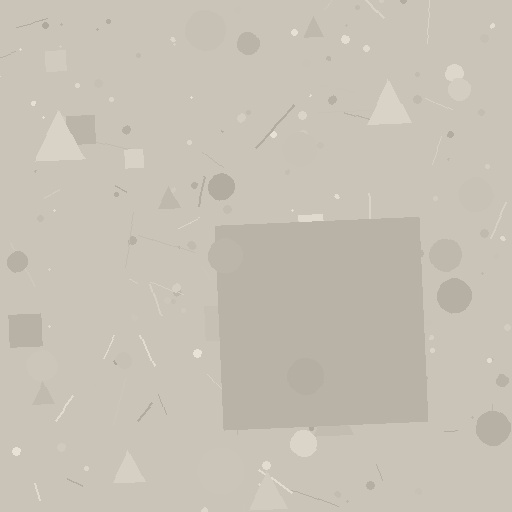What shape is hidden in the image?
A square is hidden in the image.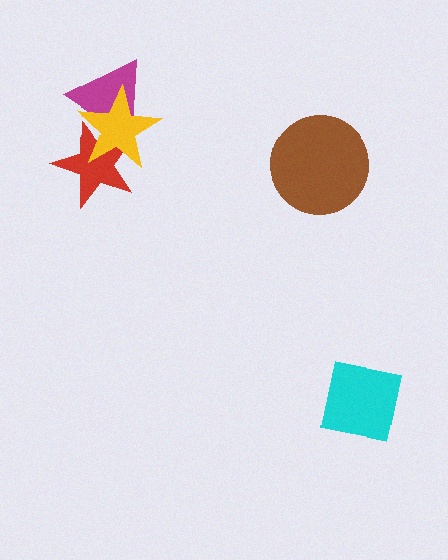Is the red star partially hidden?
Yes, it is partially covered by another shape.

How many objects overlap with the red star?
2 objects overlap with the red star.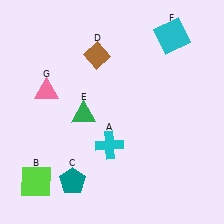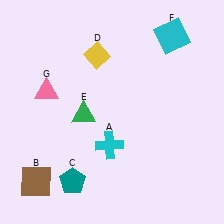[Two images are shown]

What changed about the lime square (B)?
In Image 1, B is lime. In Image 2, it changed to brown.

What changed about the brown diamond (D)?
In Image 1, D is brown. In Image 2, it changed to yellow.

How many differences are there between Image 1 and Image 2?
There are 2 differences between the two images.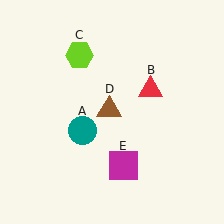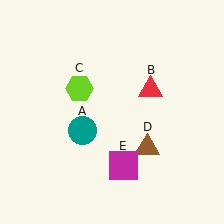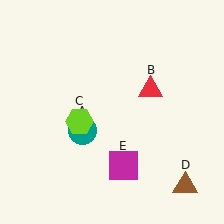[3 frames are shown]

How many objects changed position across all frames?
2 objects changed position: lime hexagon (object C), brown triangle (object D).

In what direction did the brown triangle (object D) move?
The brown triangle (object D) moved down and to the right.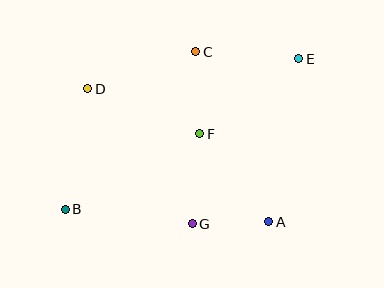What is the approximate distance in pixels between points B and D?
The distance between B and D is approximately 122 pixels.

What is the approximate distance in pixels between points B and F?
The distance between B and F is approximately 154 pixels.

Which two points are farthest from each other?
Points B and E are farthest from each other.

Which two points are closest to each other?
Points A and G are closest to each other.